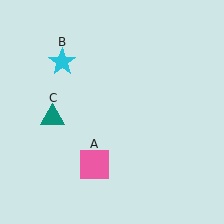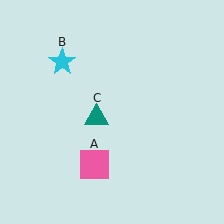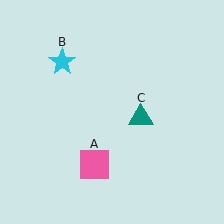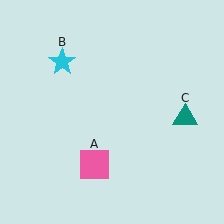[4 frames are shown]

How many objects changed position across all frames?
1 object changed position: teal triangle (object C).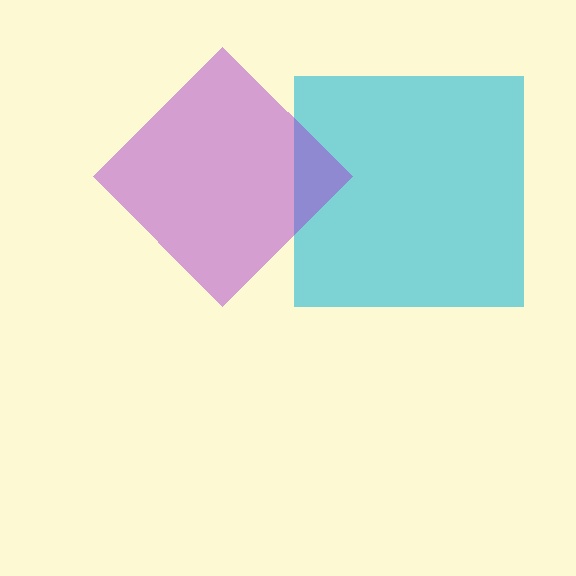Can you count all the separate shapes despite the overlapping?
Yes, there are 2 separate shapes.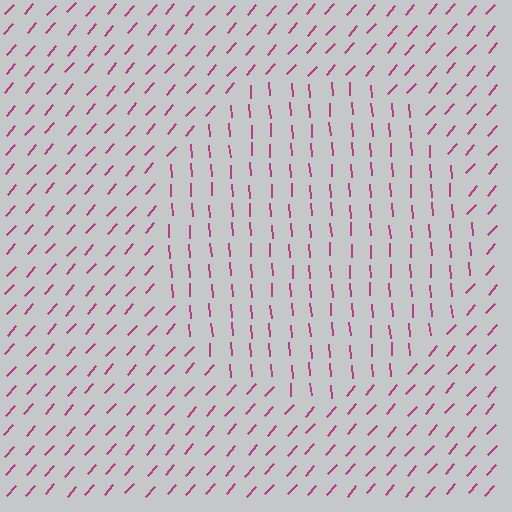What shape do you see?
I see a circle.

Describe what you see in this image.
The image is filled with small magenta line segments. A circle region in the image has lines oriented differently from the surrounding lines, creating a visible texture boundary.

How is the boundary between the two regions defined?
The boundary is defined purely by a change in line orientation (approximately 45 degrees difference). All lines are the same color and thickness.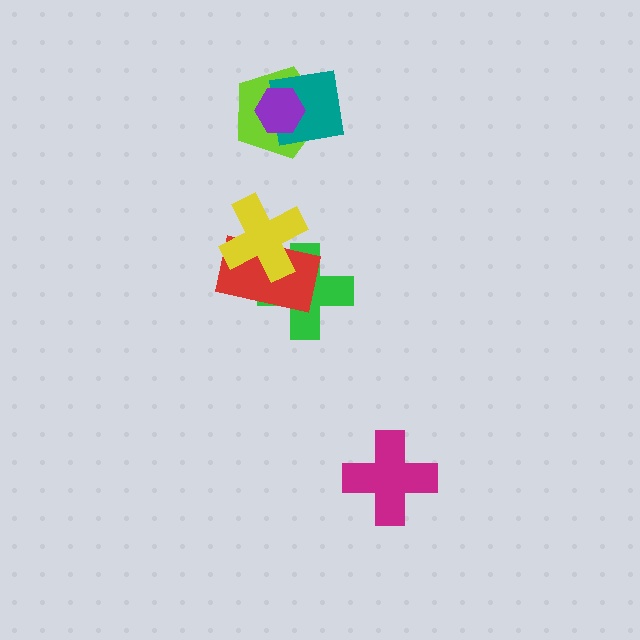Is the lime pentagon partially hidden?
Yes, it is partially covered by another shape.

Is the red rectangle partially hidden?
Yes, it is partially covered by another shape.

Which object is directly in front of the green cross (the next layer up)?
The red rectangle is directly in front of the green cross.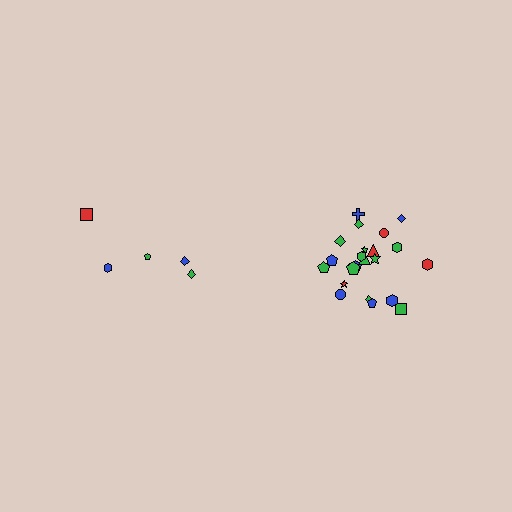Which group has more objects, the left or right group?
The right group.